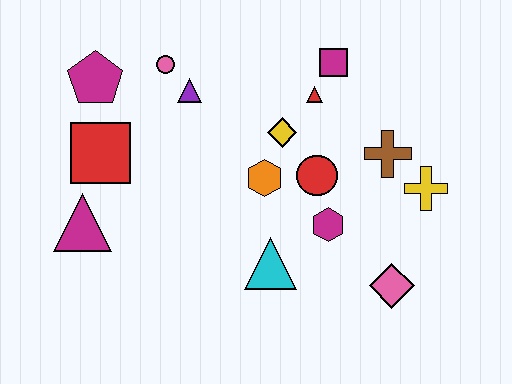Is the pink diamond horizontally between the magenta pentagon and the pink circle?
No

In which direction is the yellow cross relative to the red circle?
The yellow cross is to the right of the red circle.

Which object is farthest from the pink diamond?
The magenta pentagon is farthest from the pink diamond.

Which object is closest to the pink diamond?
The magenta hexagon is closest to the pink diamond.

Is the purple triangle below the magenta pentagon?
Yes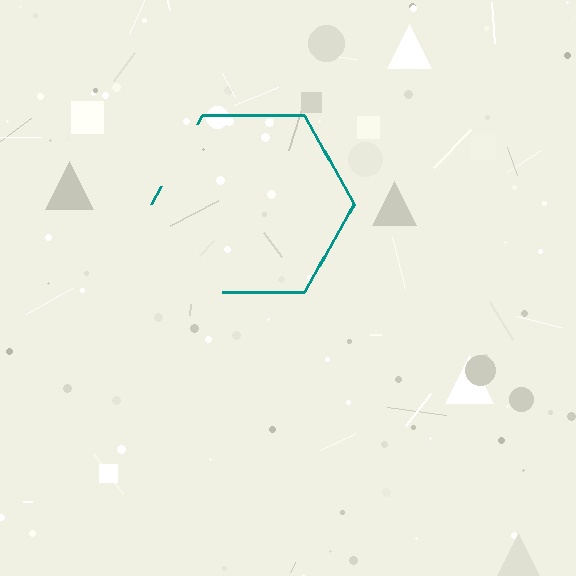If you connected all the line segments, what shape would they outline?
They would outline a hexagon.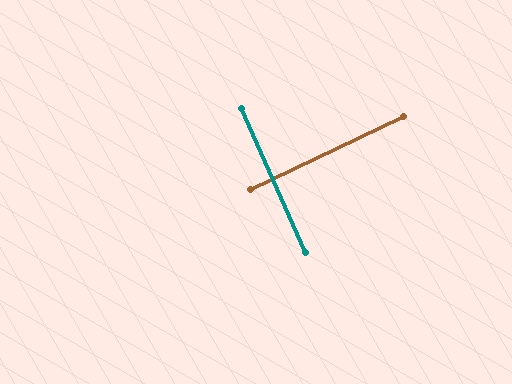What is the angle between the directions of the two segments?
Approximately 88 degrees.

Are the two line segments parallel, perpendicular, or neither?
Perpendicular — they meet at approximately 88°.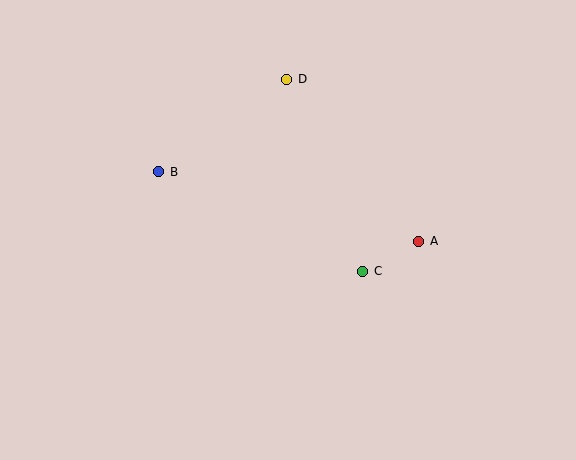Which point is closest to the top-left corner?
Point B is closest to the top-left corner.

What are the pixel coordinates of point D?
Point D is at (287, 79).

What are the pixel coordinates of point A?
Point A is at (419, 242).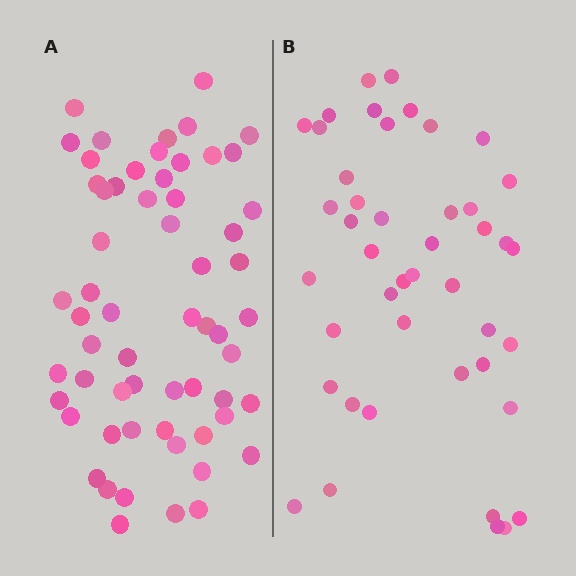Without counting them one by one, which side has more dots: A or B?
Region A (the left region) has more dots.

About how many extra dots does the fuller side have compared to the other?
Region A has approximately 15 more dots than region B.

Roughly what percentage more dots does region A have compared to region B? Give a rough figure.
About 35% more.